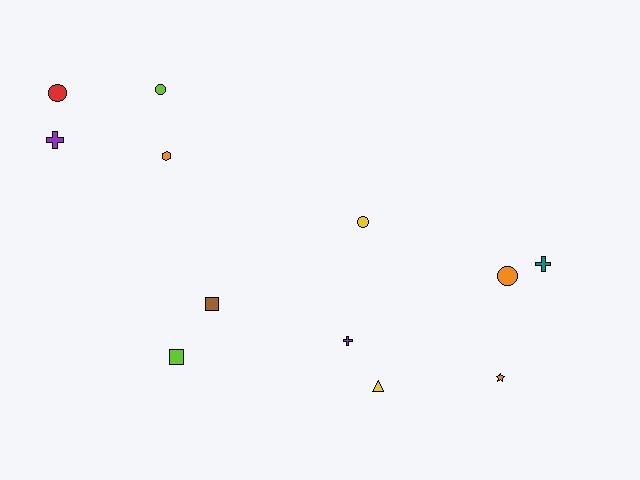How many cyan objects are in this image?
There are no cyan objects.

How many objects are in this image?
There are 12 objects.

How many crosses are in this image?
There are 3 crosses.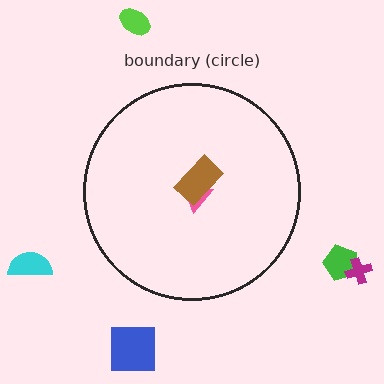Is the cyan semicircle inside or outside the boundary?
Outside.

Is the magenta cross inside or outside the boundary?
Outside.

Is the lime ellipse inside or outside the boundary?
Outside.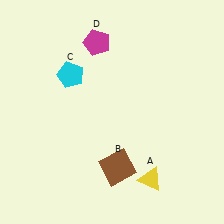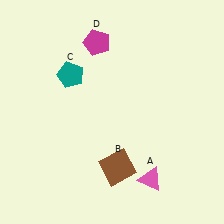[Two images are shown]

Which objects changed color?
A changed from yellow to pink. C changed from cyan to teal.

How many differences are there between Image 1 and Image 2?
There are 2 differences between the two images.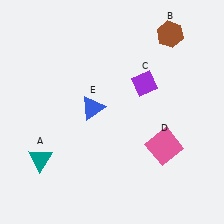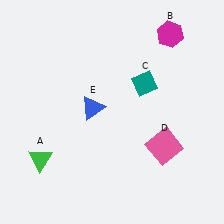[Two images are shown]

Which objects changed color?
A changed from teal to green. B changed from brown to magenta. C changed from purple to teal.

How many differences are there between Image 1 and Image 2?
There are 3 differences between the two images.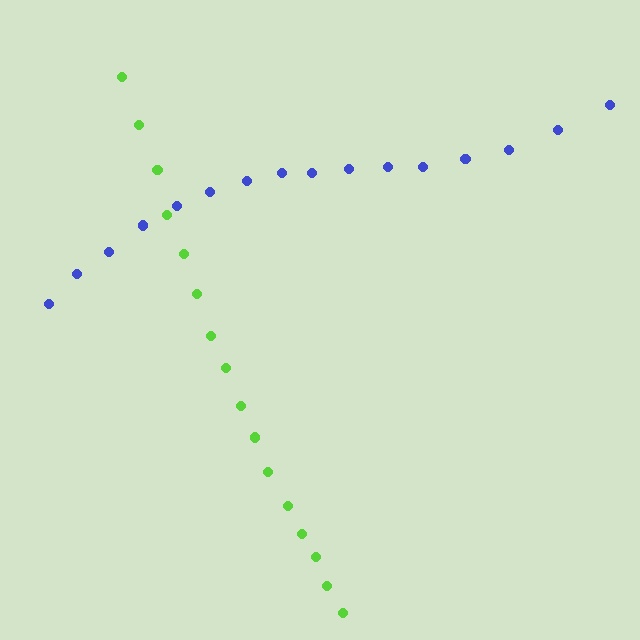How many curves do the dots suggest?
There are 2 distinct paths.